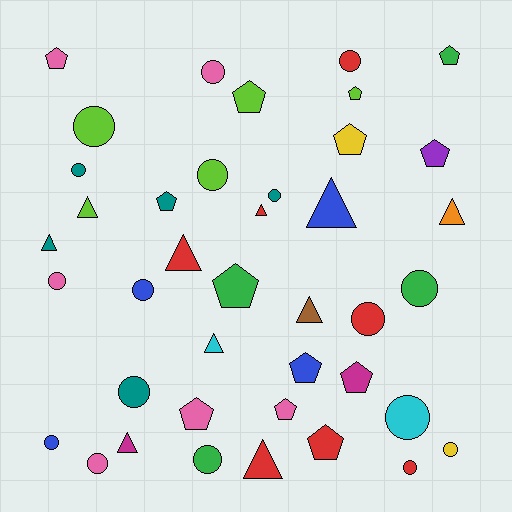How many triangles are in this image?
There are 10 triangles.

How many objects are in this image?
There are 40 objects.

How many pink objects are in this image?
There are 6 pink objects.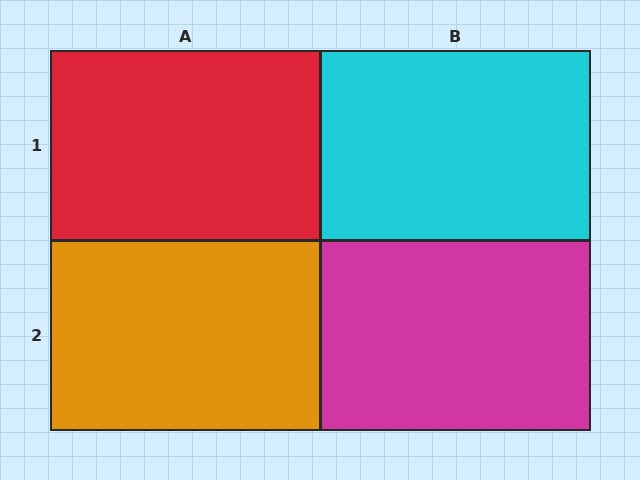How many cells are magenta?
1 cell is magenta.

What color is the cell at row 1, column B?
Cyan.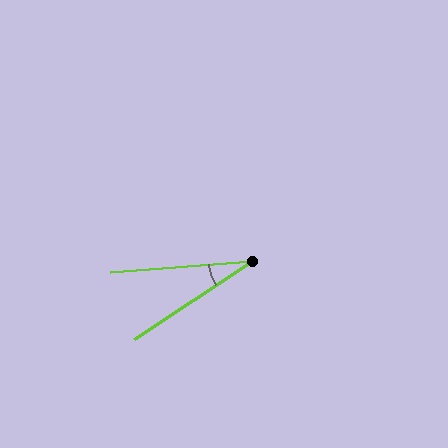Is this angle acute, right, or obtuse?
It is acute.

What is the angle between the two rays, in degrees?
Approximately 29 degrees.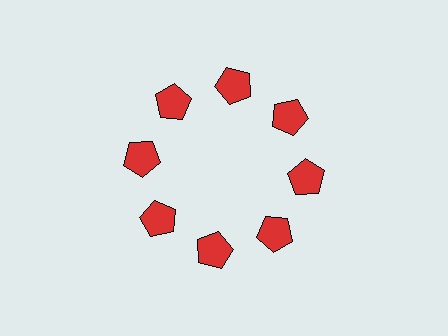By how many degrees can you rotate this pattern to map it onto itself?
The pattern maps onto itself every 45 degrees of rotation.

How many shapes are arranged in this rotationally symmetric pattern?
There are 8 shapes, arranged in 8 groups of 1.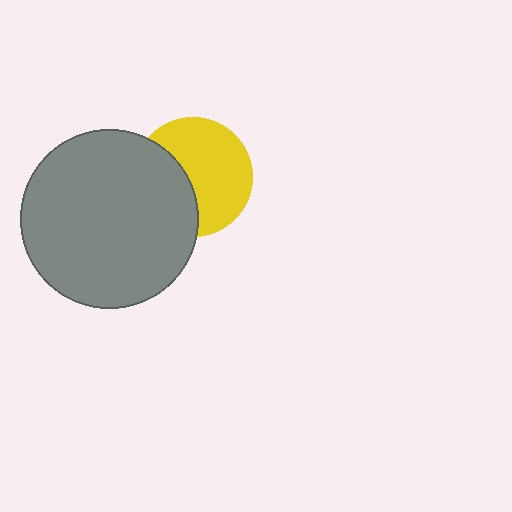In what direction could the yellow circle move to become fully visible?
The yellow circle could move right. That would shift it out from behind the gray circle entirely.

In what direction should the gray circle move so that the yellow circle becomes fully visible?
The gray circle should move left. That is the shortest direction to clear the overlap and leave the yellow circle fully visible.